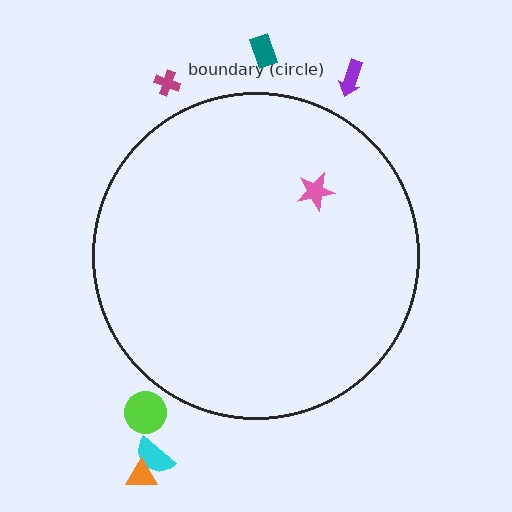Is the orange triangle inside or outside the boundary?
Outside.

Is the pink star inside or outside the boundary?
Inside.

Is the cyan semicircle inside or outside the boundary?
Outside.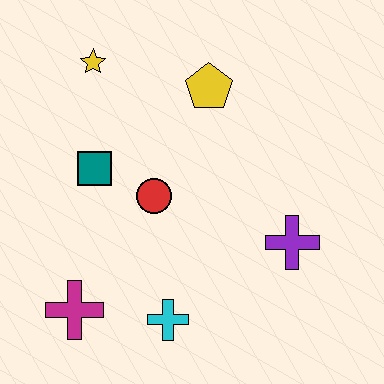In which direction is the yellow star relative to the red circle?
The yellow star is above the red circle.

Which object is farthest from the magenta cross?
The yellow pentagon is farthest from the magenta cross.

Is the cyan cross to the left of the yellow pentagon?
Yes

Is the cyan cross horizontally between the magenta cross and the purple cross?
Yes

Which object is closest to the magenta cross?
The cyan cross is closest to the magenta cross.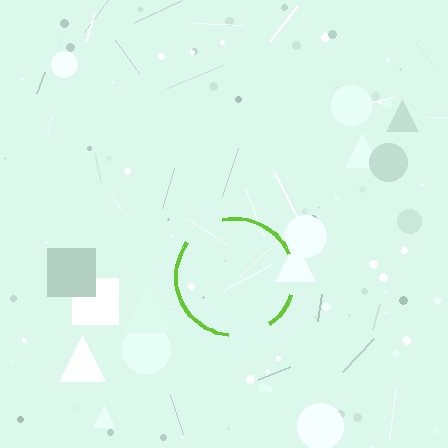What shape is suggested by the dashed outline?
The dashed outline suggests a circle.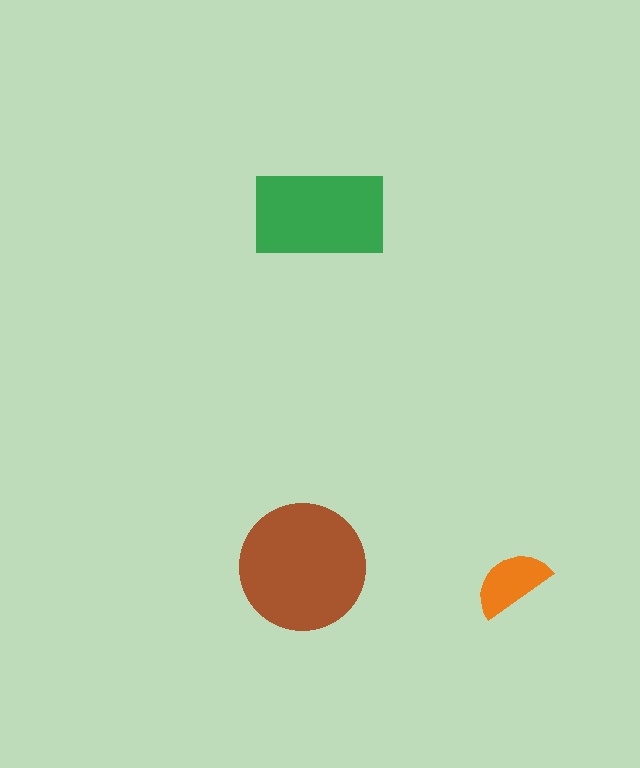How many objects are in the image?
There are 3 objects in the image.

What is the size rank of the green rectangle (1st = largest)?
2nd.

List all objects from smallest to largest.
The orange semicircle, the green rectangle, the brown circle.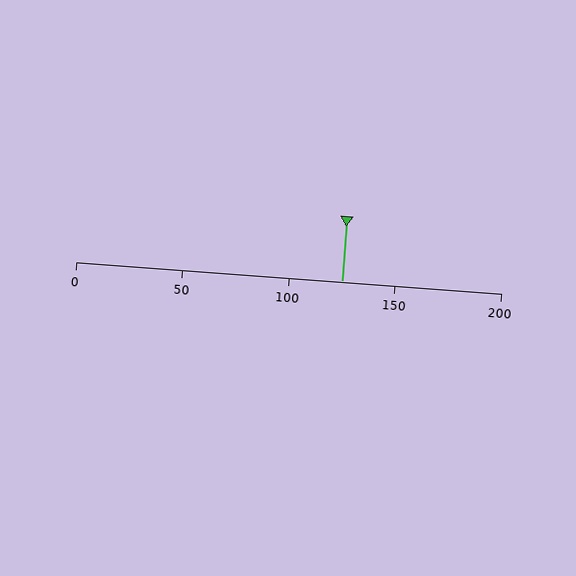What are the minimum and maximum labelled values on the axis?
The axis runs from 0 to 200.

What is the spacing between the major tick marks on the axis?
The major ticks are spaced 50 apart.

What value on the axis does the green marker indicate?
The marker indicates approximately 125.